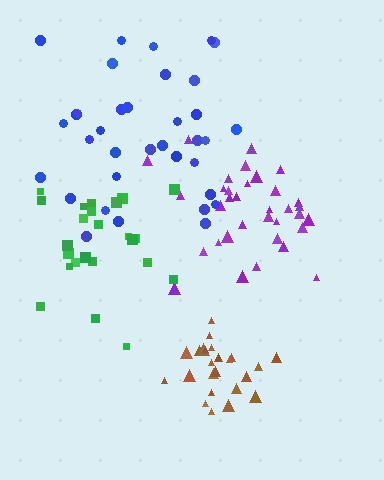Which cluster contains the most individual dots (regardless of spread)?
Blue (35).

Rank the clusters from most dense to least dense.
brown, purple, green, blue.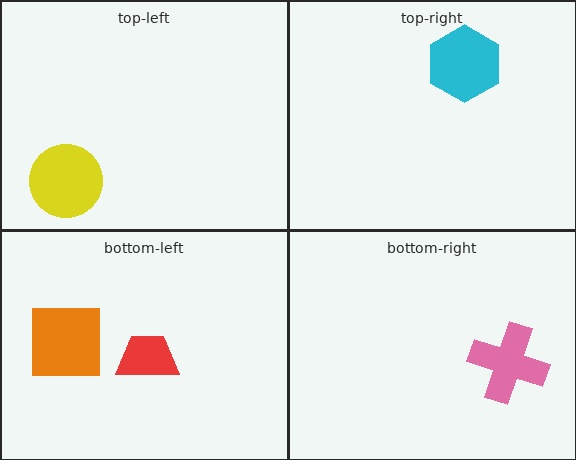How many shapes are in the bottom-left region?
2.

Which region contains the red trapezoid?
The bottom-left region.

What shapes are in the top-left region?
The yellow circle.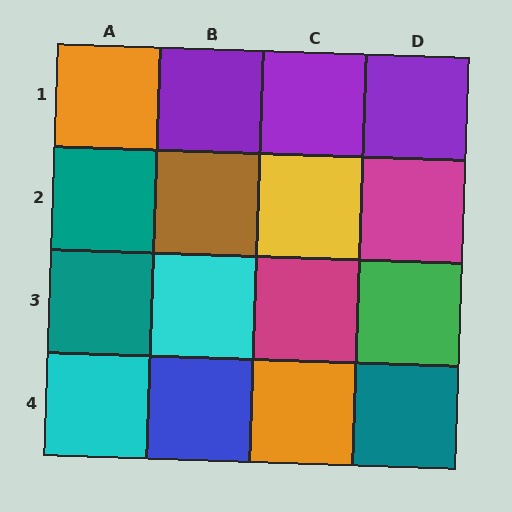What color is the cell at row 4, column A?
Cyan.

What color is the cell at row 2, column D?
Magenta.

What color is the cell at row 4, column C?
Orange.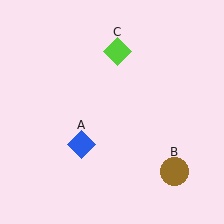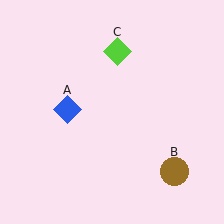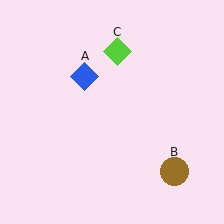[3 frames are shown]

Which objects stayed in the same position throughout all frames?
Brown circle (object B) and lime diamond (object C) remained stationary.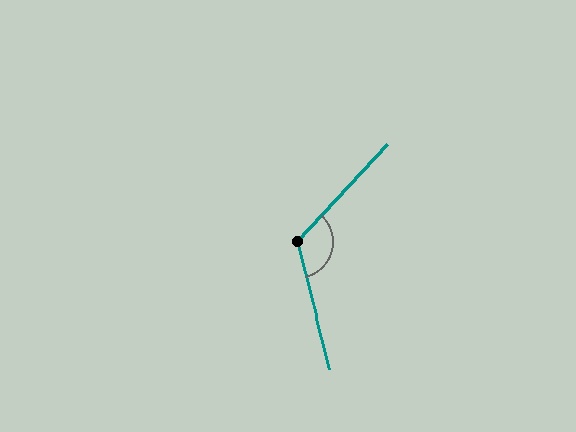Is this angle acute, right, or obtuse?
It is obtuse.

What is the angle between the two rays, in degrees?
Approximately 122 degrees.